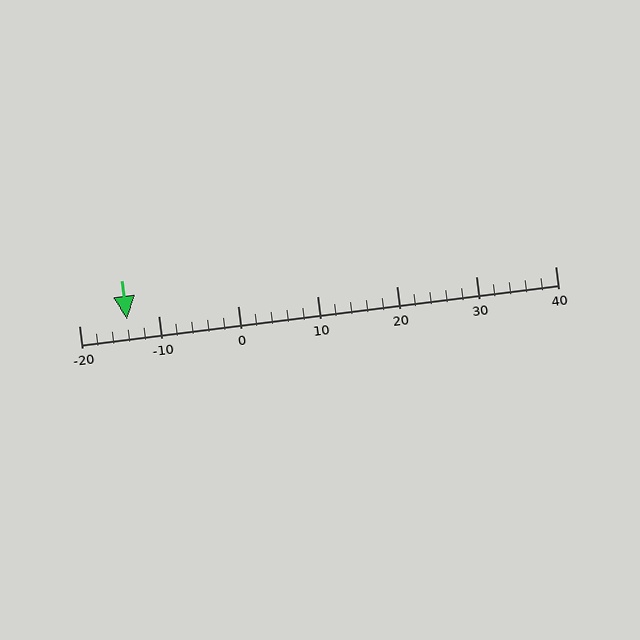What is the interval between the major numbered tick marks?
The major tick marks are spaced 10 units apart.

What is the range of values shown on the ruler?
The ruler shows values from -20 to 40.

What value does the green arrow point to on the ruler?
The green arrow points to approximately -14.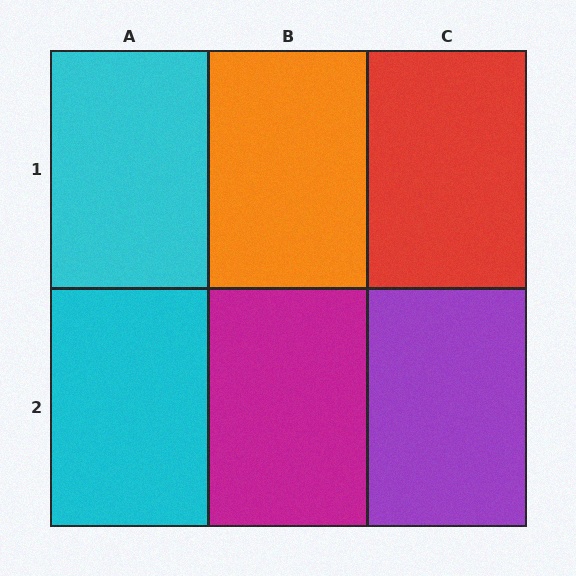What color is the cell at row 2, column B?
Magenta.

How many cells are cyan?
2 cells are cyan.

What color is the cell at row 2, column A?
Cyan.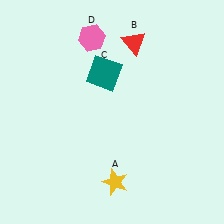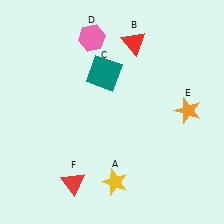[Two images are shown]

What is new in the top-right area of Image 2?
An orange star (E) was added in the top-right area of Image 2.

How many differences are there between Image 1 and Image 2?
There are 2 differences between the two images.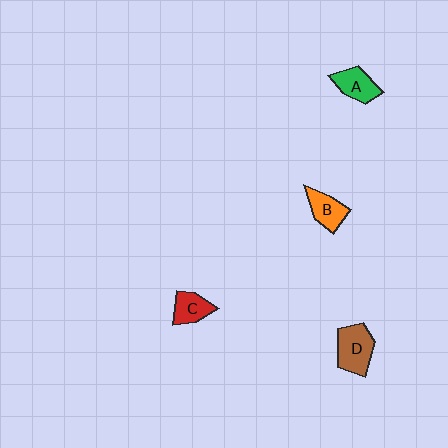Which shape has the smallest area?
Shape C (red).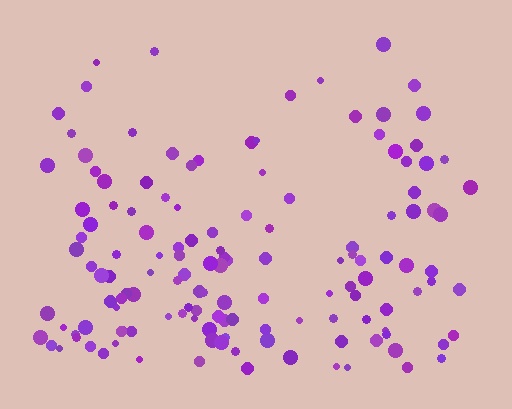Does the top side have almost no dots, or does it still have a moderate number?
Still a moderate number, just noticeably fewer than the bottom.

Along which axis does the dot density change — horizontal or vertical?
Vertical.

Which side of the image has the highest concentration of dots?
The bottom.